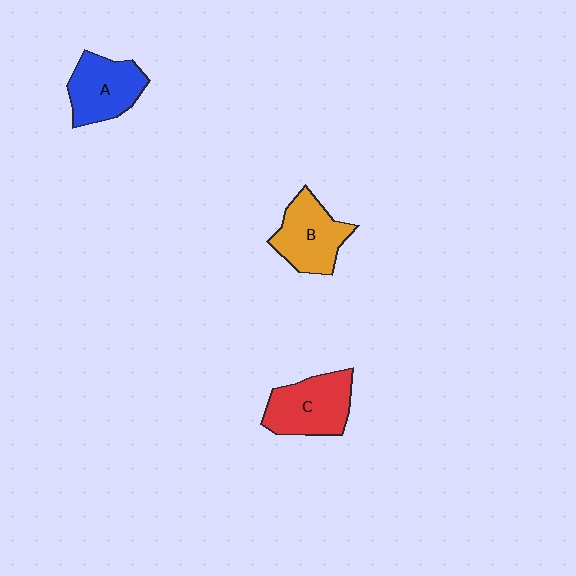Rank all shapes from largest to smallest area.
From largest to smallest: C (red), B (orange), A (blue).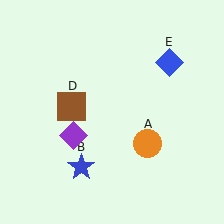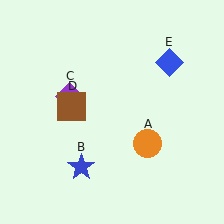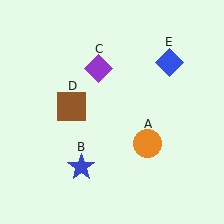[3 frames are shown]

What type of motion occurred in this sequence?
The purple diamond (object C) rotated clockwise around the center of the scene.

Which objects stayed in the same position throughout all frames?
Orange circle (object A) and blue star (object B) and brown square (object D) and blue diamond (object E) remained stationary.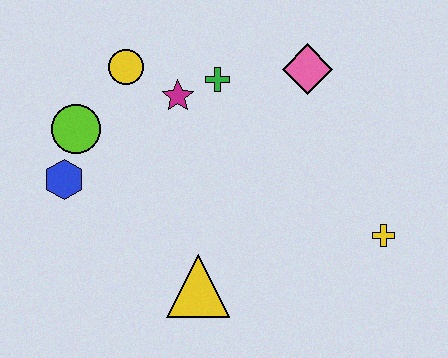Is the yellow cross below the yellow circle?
Yes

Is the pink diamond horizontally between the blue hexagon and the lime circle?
No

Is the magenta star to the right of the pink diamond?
No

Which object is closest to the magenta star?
The green cross is closest to the magenta star.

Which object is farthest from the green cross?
The yellow cross is farthest from the green cross.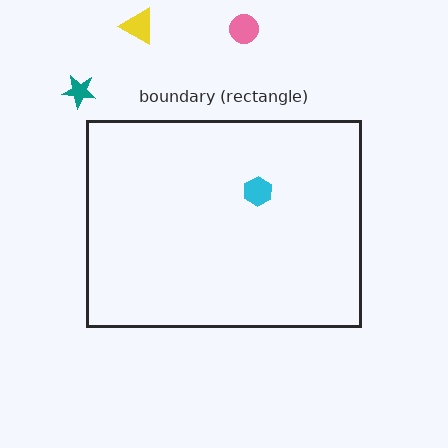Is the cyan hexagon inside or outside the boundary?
Inside.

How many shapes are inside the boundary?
1 inside, 3 outside.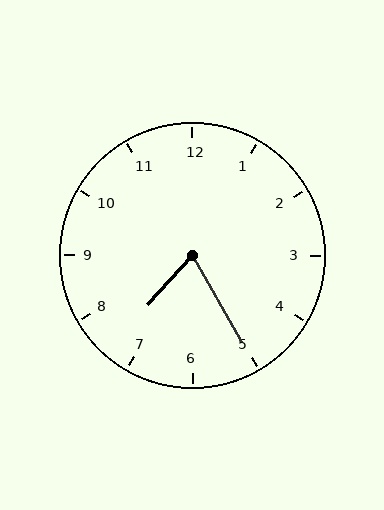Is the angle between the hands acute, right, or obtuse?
It is acute.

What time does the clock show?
7:25.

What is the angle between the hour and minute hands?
Approximately 72 degrees.